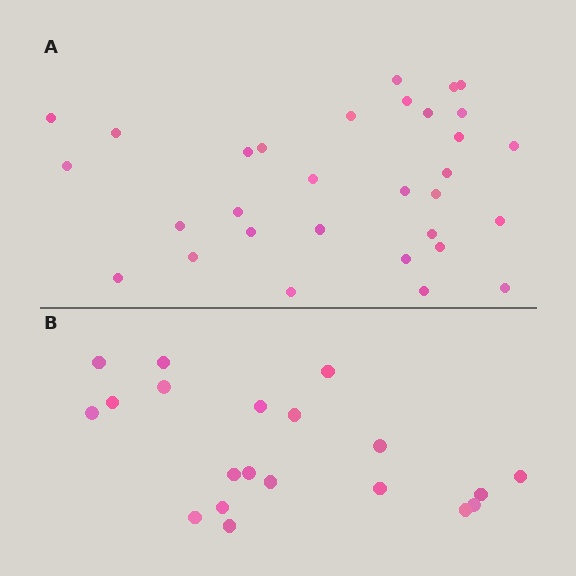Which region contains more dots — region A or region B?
Region A (the top region) has more dots.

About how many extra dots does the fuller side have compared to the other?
Region A has roughly 12 or so more dots than region B.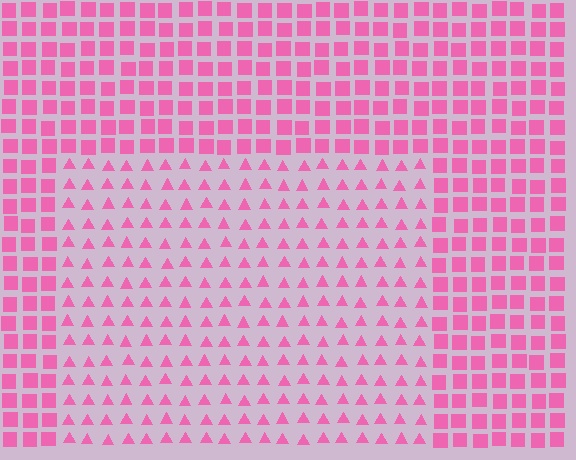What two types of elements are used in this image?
The image uses triangles inside the rectangle region and squares outside it.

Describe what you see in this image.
The image is filled with small pink elements arranged in a uniform grid. A rectangle-shaped region contains triangles, while the surrounding area contains squares. The boundary is defined purely by the change in element shape.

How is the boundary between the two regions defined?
The boundary is defined by a change in element shape: triangles inside vs. squares outside. All elements share the same color and spacing.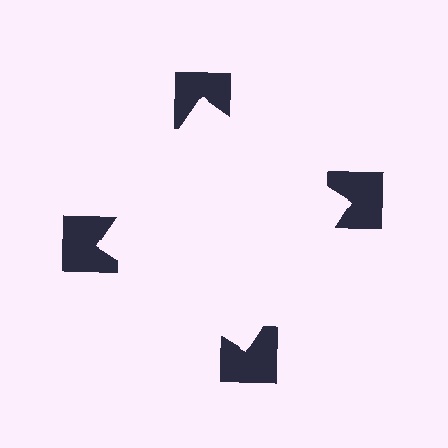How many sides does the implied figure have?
4 sides.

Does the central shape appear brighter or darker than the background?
It typically appears slightly brighter than the background, even though no actual brightness change is drawn.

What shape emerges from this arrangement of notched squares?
An illusory square — its edges are inferred from the aligned wedge cuts in the notched squares, not physically drawn.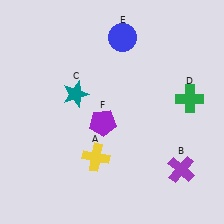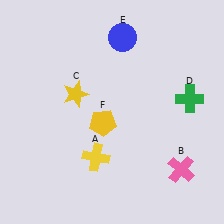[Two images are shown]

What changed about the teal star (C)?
In Image 1, C is teal. In Image 2, it changed to yellow.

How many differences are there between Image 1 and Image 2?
There are 3 differences between the two images.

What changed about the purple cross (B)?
In Image 1, B is purple. In Image 2, it changed to pink.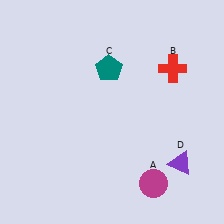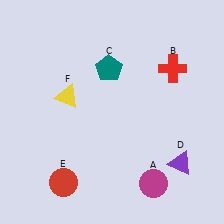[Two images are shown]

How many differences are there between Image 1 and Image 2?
There are 2 differences between the two images.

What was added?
A red circle (E), a yellow triangle (F) were added in Image 2.